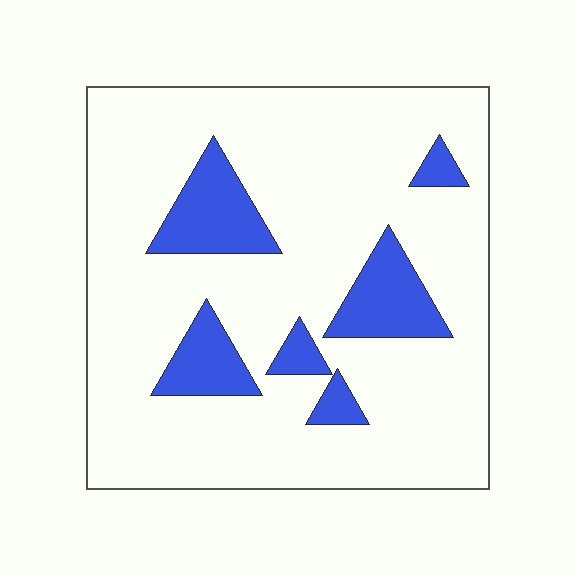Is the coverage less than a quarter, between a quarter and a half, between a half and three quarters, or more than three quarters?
Less than a quarter.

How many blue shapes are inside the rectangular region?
6.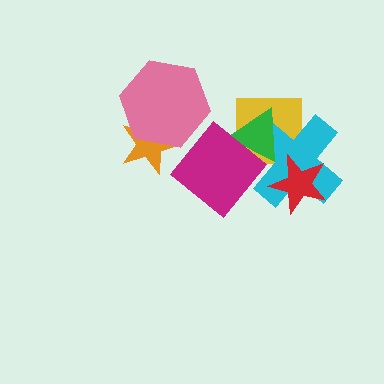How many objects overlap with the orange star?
1 object overlaps with the orange star.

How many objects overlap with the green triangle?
3 objects overlap with the green triangle.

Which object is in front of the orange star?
The pink hexagon is in front of the orange star.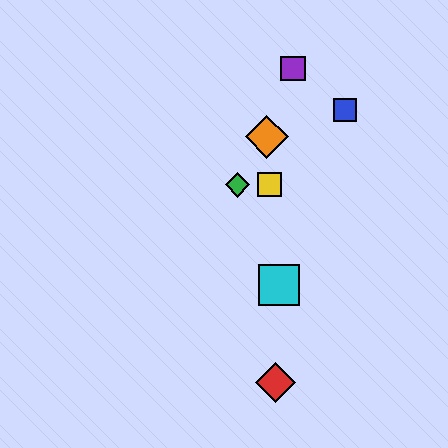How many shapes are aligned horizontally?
2 shapes (the green diamond, the yellow square) are aligned horizontally.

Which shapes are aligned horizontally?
The green diamond, the yellow square are aligned horizontally.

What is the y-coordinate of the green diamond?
The green diamond is at y≈185.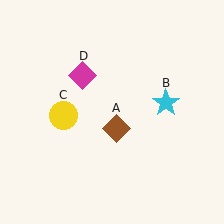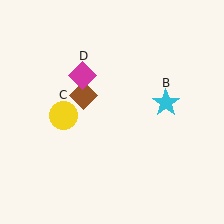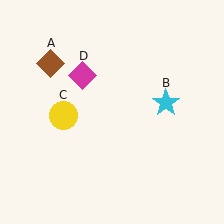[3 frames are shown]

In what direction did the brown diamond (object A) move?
The brown diamond (object A) moved up and to the left.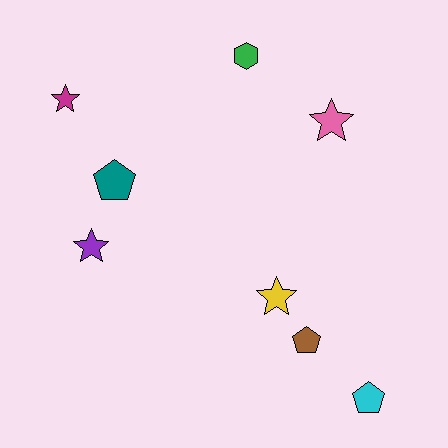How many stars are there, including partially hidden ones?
There are 4 stars.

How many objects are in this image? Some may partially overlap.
There are 8 objects.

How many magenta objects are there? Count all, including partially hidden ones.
There is 1 magenta object.